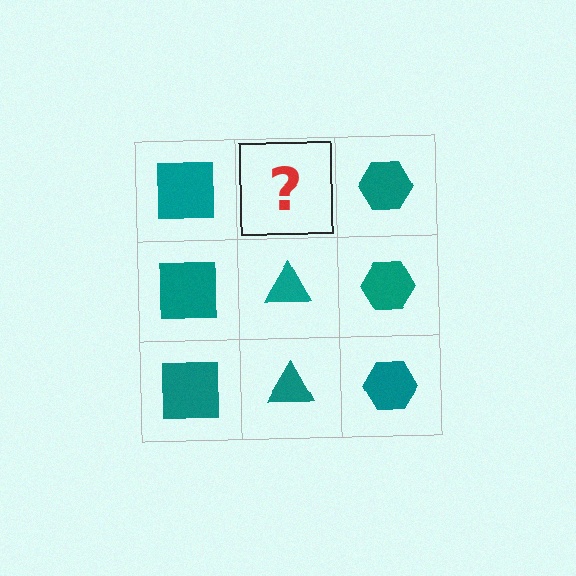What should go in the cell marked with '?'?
The missing cell should contain a teal triangle.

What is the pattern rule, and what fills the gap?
The rule is that each column has a consistent shape. The gap should be filled with a teal triangle.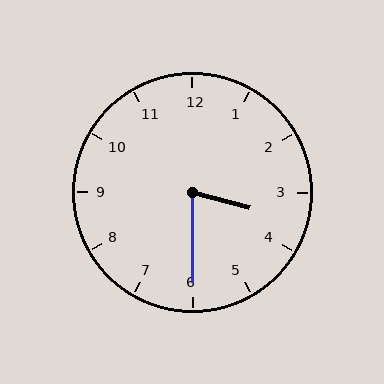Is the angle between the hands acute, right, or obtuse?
It is acute.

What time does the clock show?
3:30.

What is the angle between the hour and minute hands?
Approximately 75 degrees.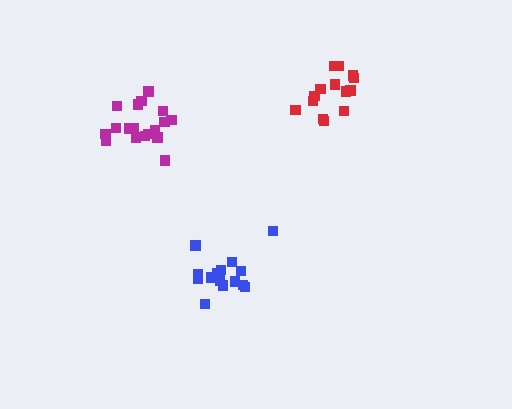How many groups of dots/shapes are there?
There are 3 groups.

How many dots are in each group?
Group 1: 15 dots, Group 2: 18 dots, Group 3: 15 dots (48 total).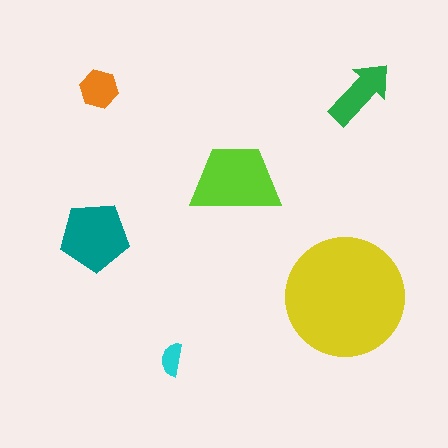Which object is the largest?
The yellow circle.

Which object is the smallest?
The cyan semicircle.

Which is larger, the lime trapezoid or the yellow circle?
The yellow circle.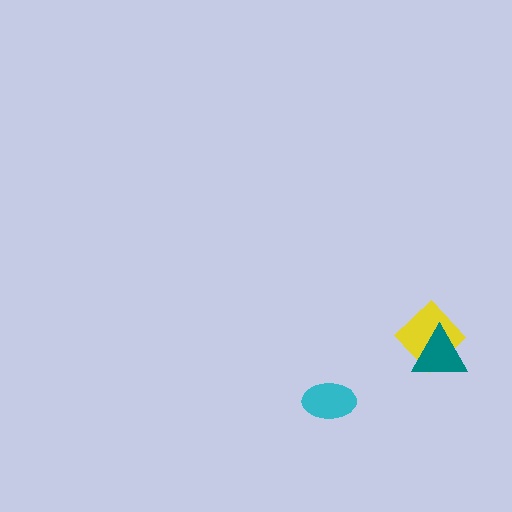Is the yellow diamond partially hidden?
Yes, it is partially covered by another shape.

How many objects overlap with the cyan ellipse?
0 objects overlap with the cyan ellipse.